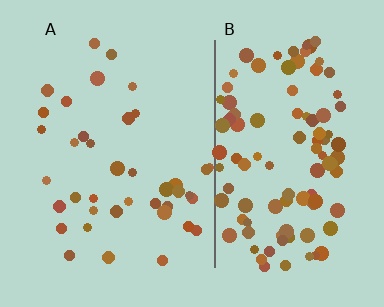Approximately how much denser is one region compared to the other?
Approximately 2.7× — region B over region A.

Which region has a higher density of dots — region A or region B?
B (the right).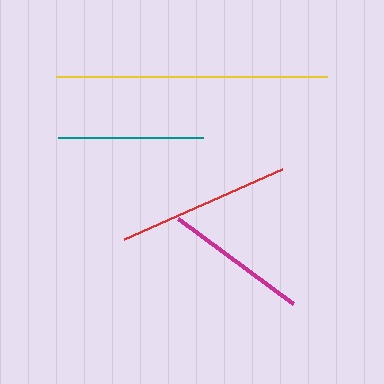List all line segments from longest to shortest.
From longest to shortest: yellow, red, teal, magenta.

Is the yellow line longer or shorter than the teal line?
The yellow line is longer than the teal line.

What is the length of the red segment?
The red segment is approximately 172 pixels long.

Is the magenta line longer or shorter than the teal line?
The teal line is longer than the magenta line.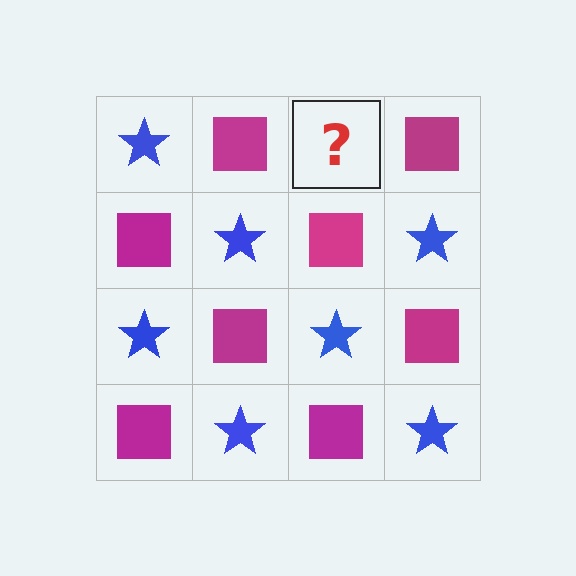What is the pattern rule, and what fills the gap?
The rule is that it alternates blue star and magenta square in a checkerboard pattern. The gap should be filled with a blue star.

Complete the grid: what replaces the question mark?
The question mark should be replaced with a blue star.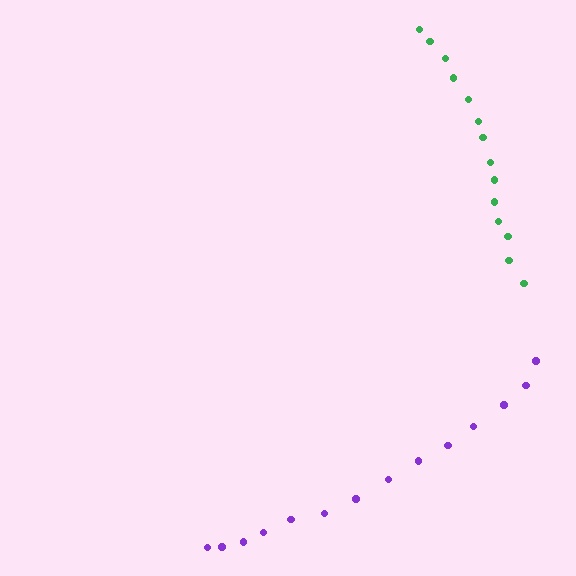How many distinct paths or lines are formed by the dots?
There are 2 distinct paths.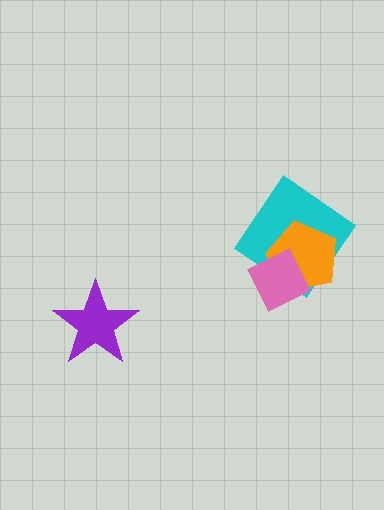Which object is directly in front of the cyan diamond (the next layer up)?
The orange pentagon is directly in front of the cyan diamond.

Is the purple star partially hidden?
No, no other shape covers it.